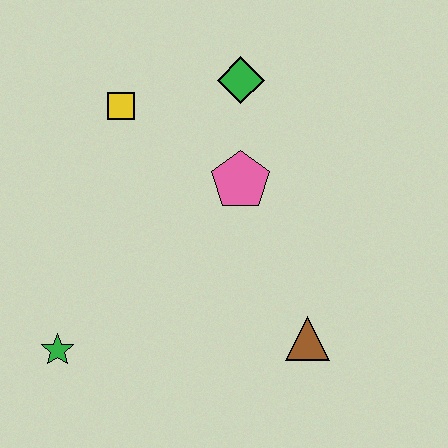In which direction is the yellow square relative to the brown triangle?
The yellow square is above the brown triangle.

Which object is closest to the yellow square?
The green diamond is closest to the yellow square.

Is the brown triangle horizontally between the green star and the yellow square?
No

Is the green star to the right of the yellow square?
No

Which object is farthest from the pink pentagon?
The green star is farthest from the pink pentagon.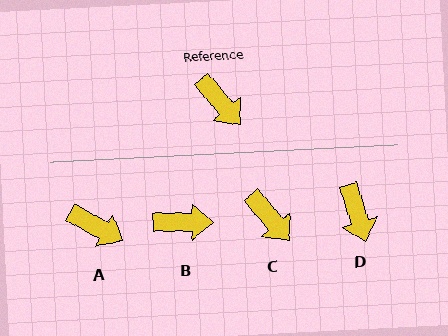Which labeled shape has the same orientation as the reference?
C.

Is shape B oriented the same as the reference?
No, it is off by about 50 degrees.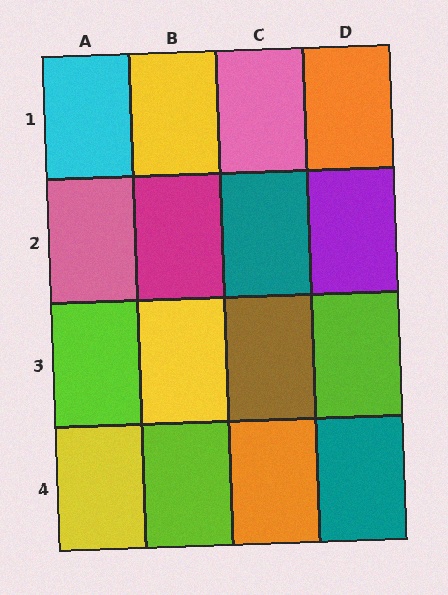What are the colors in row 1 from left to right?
Cyan, yellow, pink, orange.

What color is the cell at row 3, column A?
Lime.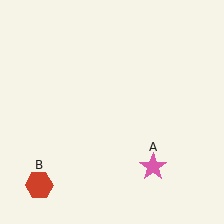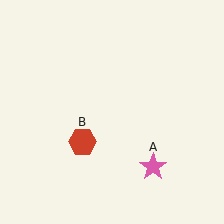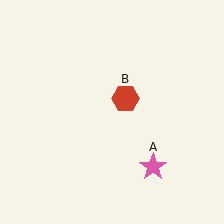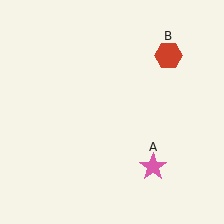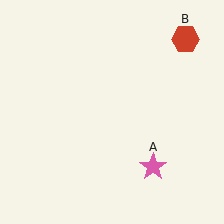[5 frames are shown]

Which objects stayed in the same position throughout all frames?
Pink star (object A) remained stationary.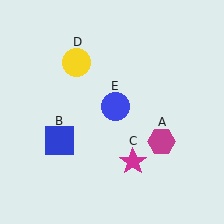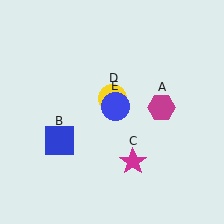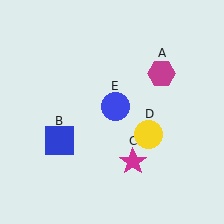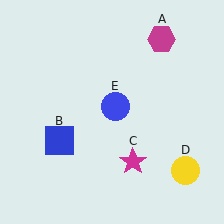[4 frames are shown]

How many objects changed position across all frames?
2 objects changed position: magenta hexagon (object A), yellow circle (object D).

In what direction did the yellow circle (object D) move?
The yellow circle (object D) moved down and to the right.